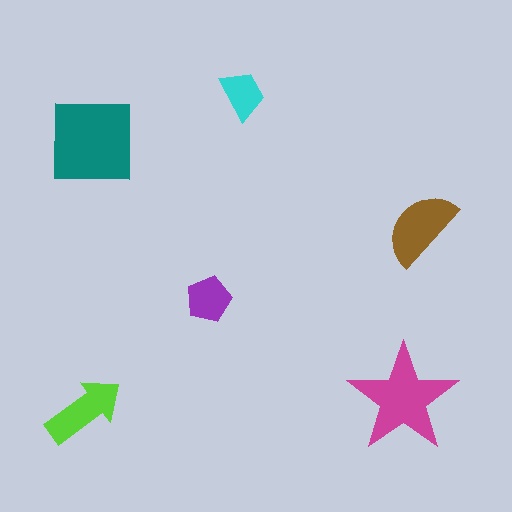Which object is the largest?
The teal square.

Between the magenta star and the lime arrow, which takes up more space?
The magenta star.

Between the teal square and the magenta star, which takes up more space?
The teal square.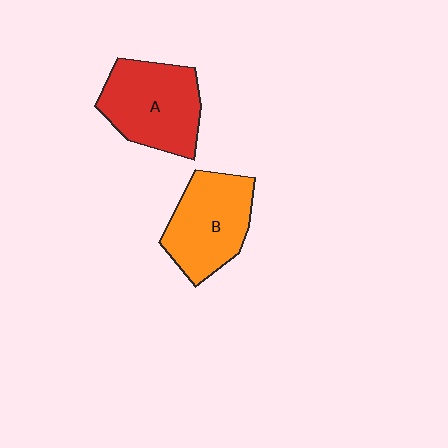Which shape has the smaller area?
Shape B (orange).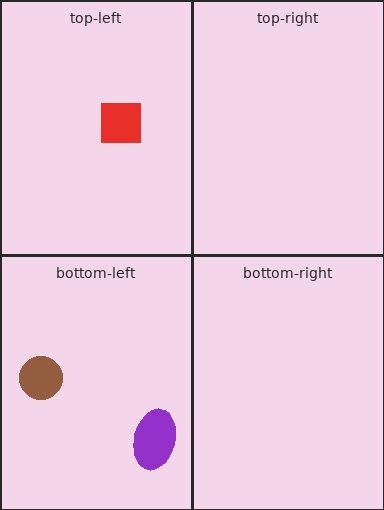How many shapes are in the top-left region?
1.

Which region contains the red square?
The top-left region.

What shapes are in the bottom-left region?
The purple ellipse, the brown circle.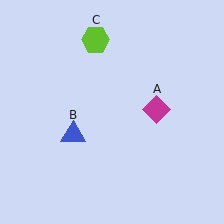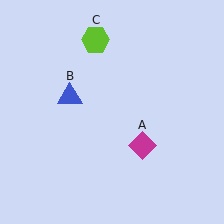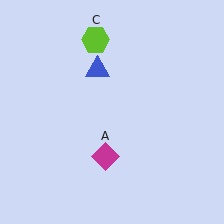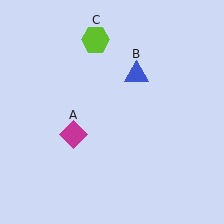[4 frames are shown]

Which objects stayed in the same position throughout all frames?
Lime hexagon (object C) remained stationary.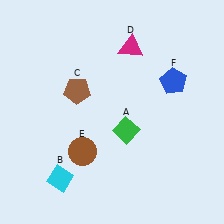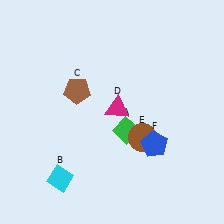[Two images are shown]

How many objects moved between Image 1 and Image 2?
3 objects moved between the two images.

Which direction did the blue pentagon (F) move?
The blue pentagon (F) moved down.